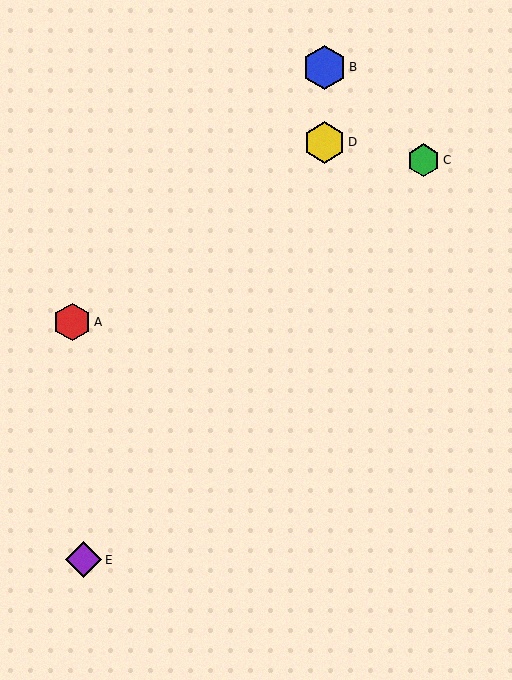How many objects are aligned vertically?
2 objects (B, D) are aligned vertically.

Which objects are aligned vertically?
Objects B, D are aligned vertically.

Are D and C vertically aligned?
No, D is at x≈324 and C is at x≈423.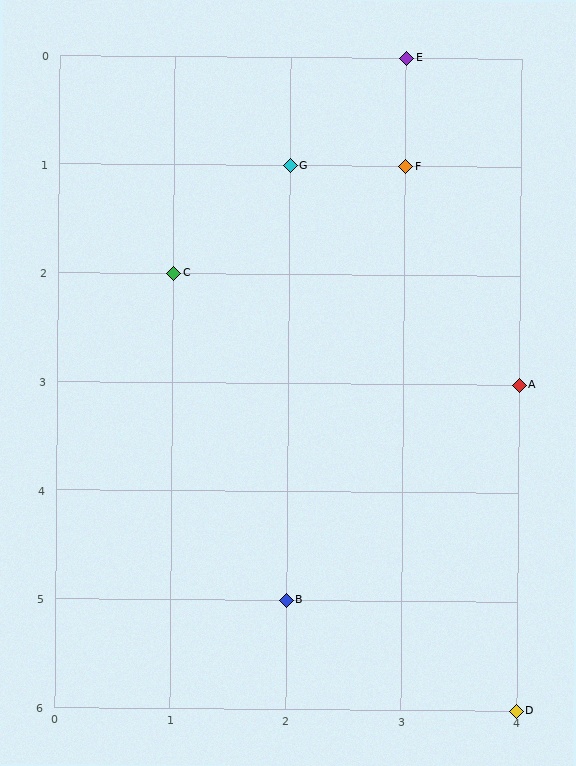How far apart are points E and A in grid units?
Points E and A are 1 column and 3 rows apart (about 3.2 grid units diagonally).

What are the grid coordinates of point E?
Point E is at grid coordinates (3, 0).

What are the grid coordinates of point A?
Point A is at grid coordinates (4, 3).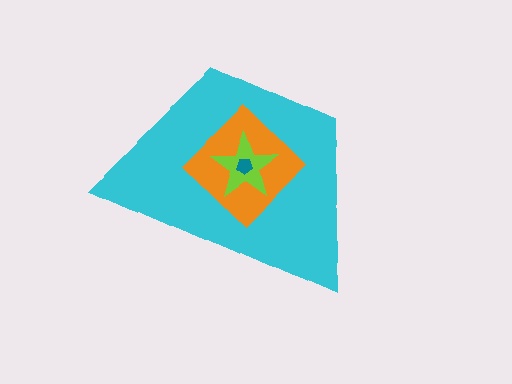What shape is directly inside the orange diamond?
The lime star.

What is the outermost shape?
The cyan trapezoid.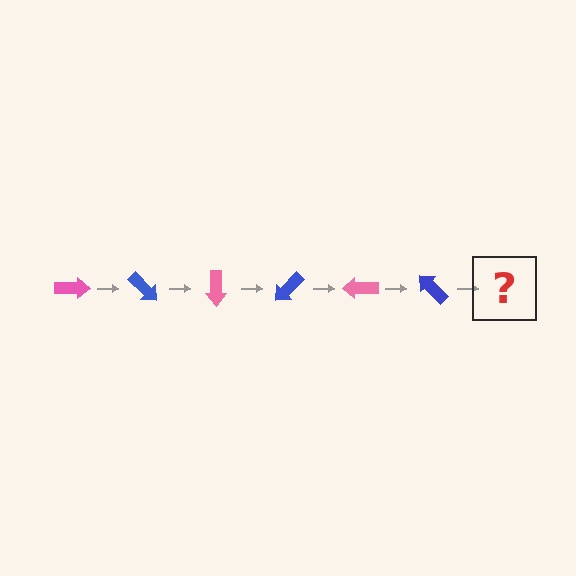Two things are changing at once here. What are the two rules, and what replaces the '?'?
The two rules are that it rotates 45 degrees each step and the color cycles through pink and blue. The '?' should be a pink arrow, rotated 270 degrees from the start.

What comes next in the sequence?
The next element should be a pink arrow, rotated 270 degrees from the start.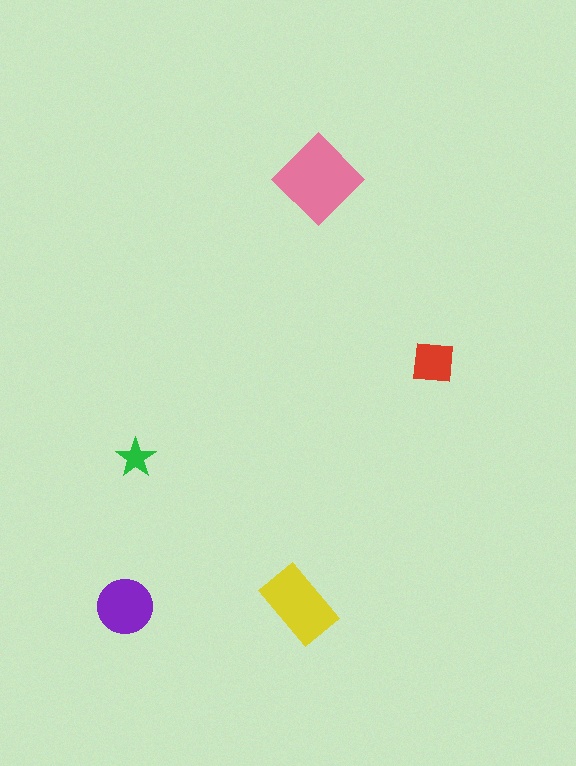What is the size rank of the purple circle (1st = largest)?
3rd.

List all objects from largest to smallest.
The pink diamond, the yellow rectangle, the purple circle, the red square, the green star.